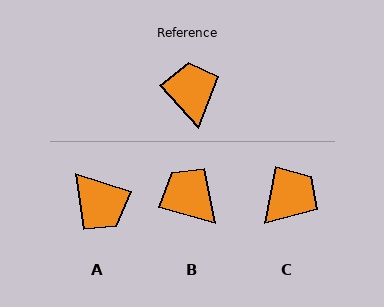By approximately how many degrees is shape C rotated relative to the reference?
Approximately 54 degrees clockwise.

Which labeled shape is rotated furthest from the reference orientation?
A, about 150 degrees away.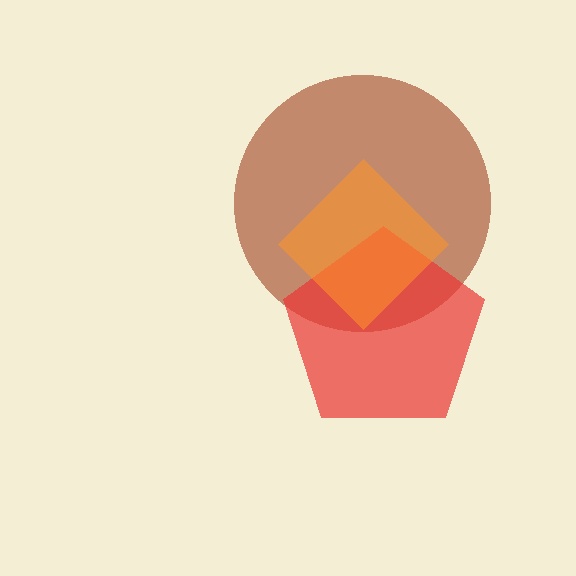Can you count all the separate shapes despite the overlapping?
Yes, there are 3 separate shapes.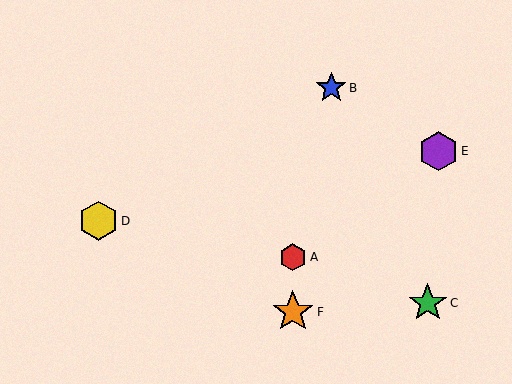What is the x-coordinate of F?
Object F is at x≈293.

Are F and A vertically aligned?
Yes, both are at x≈293.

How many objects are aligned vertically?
2 objects (A, F) are aligned vertically.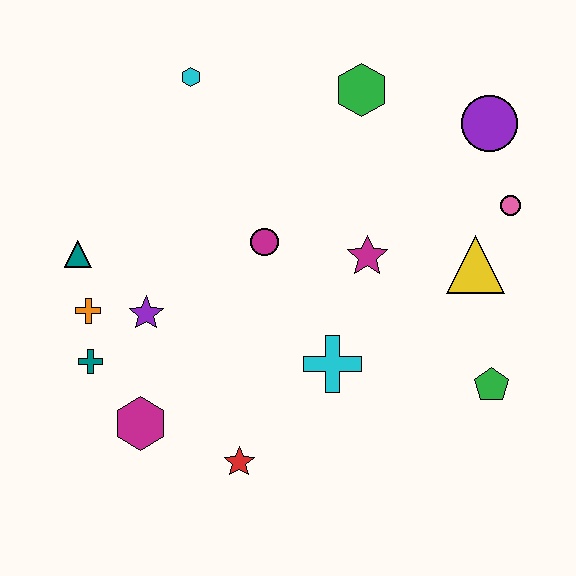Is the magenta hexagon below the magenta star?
Yes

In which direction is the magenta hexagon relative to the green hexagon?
The magenta hexagon is below the green hexagon.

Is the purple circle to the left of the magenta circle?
No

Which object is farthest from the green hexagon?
The magenta hexagon is farthest from the green hexagon.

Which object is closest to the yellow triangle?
The pink circle is closest to the yellow triangle.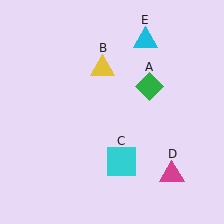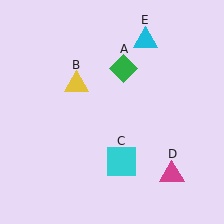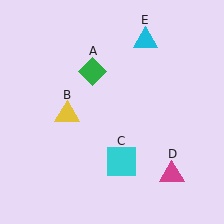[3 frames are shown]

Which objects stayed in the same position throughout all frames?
Cyan square (object C) and magenta triangle (object D) and cyan triangle (object E) remained stationary.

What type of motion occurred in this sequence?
The green diamond (object A), yellow triangle (object B) rotated counterclockwise around the center of the scene.